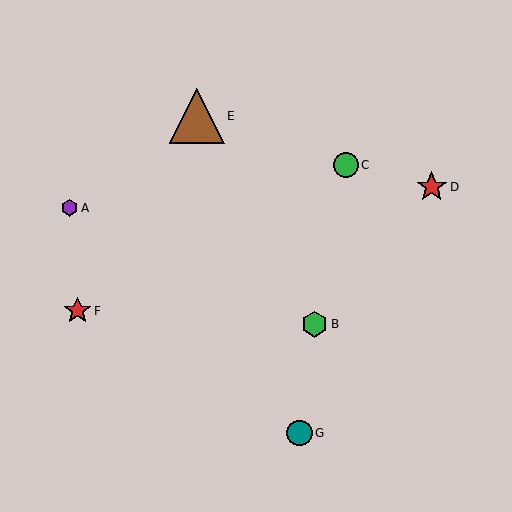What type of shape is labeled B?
Shape B is a green hexagon.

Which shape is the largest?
The brown triangle (labeled E) is the largest.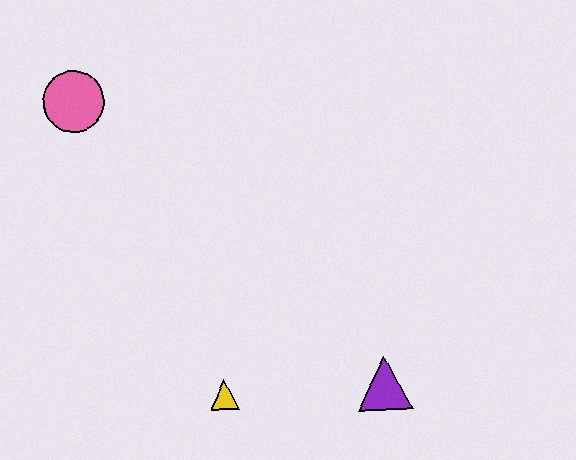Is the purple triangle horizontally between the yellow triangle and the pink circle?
No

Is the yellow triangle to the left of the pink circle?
No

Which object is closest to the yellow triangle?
The purple triangle is closest to the yellow triangle.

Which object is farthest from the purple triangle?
The pink circle is farthest from the purple triangle.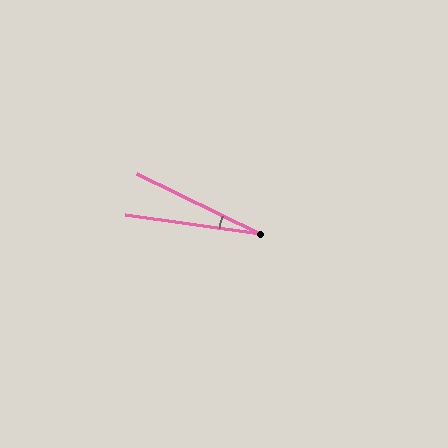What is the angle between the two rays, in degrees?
Approximately 18 degrees.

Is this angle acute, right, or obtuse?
It is acute.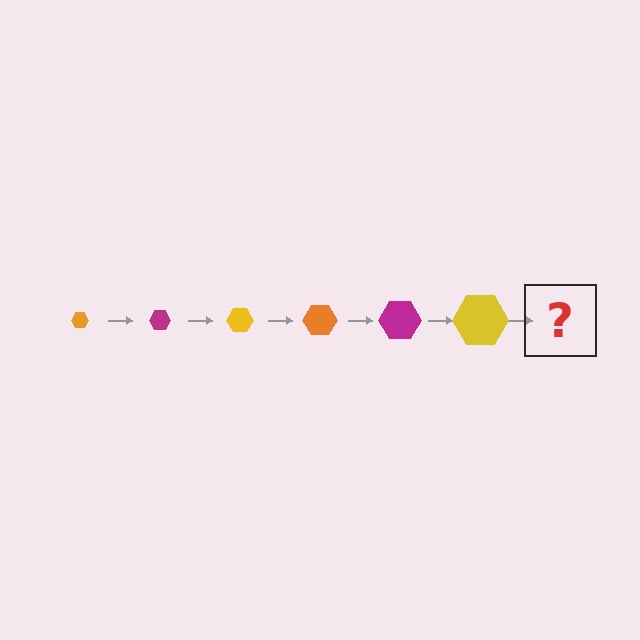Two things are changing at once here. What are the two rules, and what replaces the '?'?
The two rules are that the hexagon grows larger each step and the color cycles through orange, magenta, and yellow. The '?' should be an orange hexagon, larger than the previous one.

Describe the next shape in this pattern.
It should be an orange hexagon, larger than the previous one.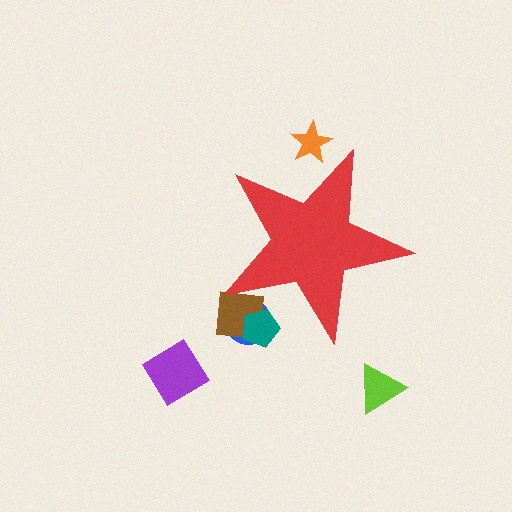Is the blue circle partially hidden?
Yes, the blue circle is partially hidden behind the red star.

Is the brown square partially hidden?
Yes, the brown square is partially hidden behind the red star.